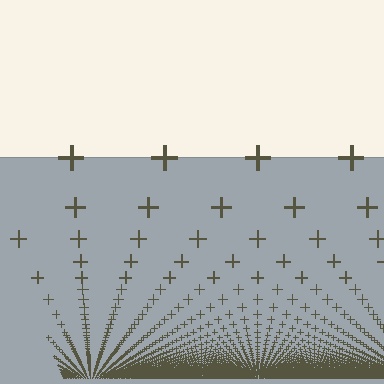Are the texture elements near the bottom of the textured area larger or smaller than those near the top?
Smaller. The gradient is inverted — elements near the bottom are smaller and denser.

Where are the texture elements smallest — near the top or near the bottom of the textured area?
Near the bottom.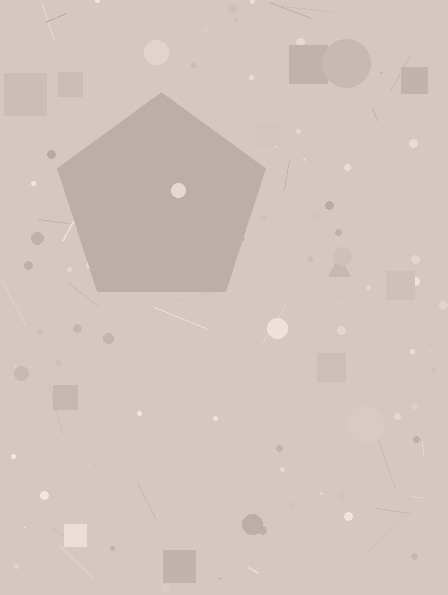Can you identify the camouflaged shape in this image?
The camouflaged shape is a pentagon.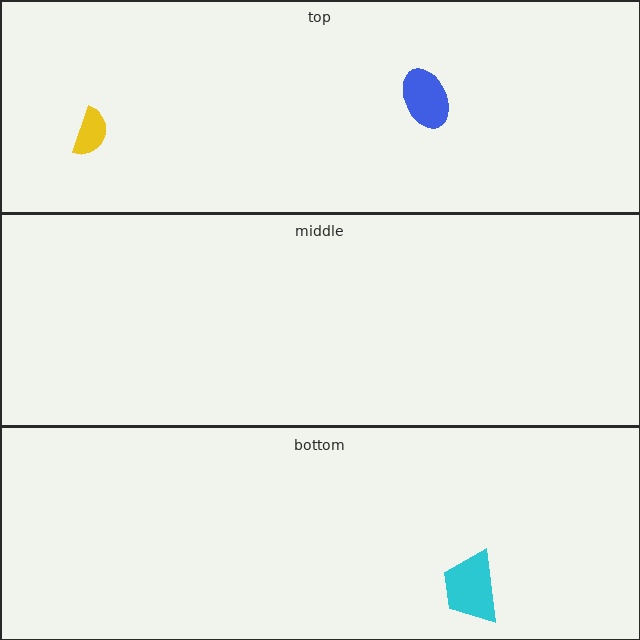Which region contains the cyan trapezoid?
The bottom region.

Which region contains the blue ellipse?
The top region.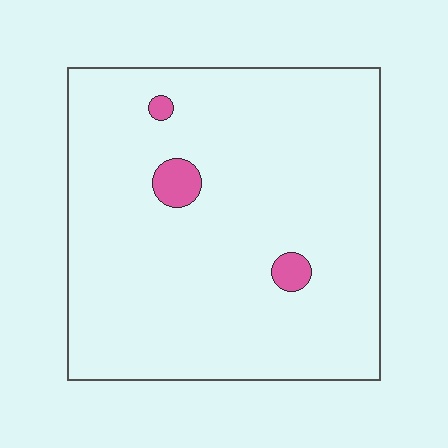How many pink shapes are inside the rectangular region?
3.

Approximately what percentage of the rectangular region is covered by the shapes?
Approximately 5%.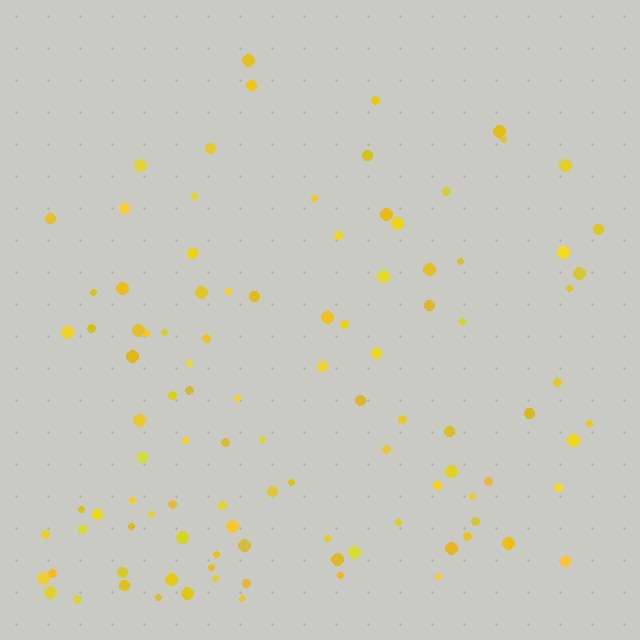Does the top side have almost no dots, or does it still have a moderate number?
Still a moderate number, just noticeably fewer than the bottom.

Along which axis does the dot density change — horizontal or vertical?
Vertical.